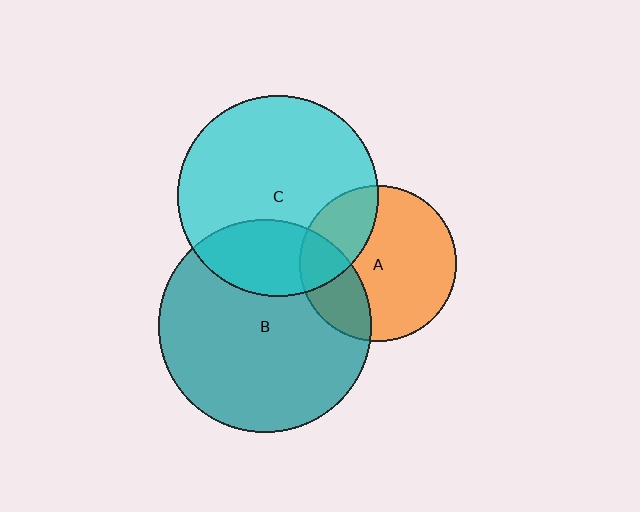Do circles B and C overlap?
Yes.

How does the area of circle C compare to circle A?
Approximately 1.7 times.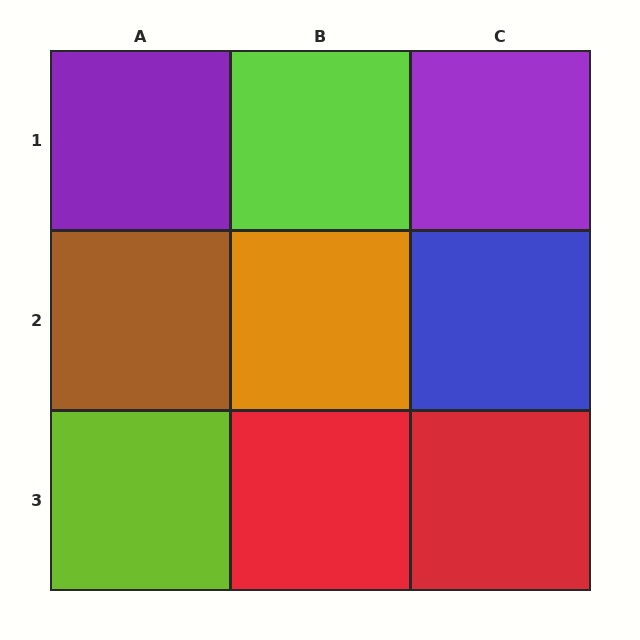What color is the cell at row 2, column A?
Brown.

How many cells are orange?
1 cell is orange.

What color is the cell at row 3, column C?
Red.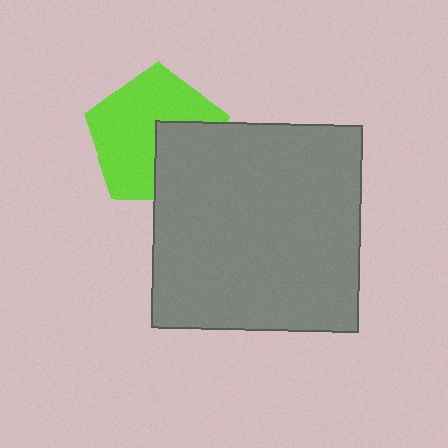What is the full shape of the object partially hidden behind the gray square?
The partially hidden object is a lime pentagon.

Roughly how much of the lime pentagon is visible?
Most of it is visible (roughly 66%).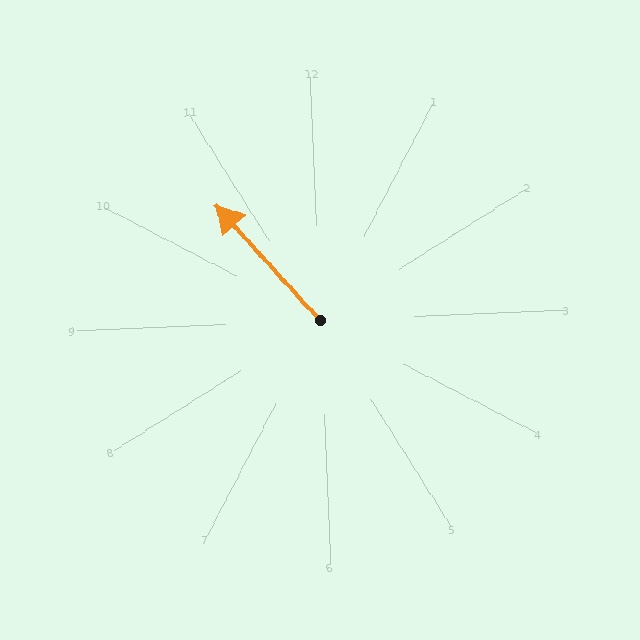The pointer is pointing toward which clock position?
Roughly 11 o'clock.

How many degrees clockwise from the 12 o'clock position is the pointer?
Approximately 320 degrees.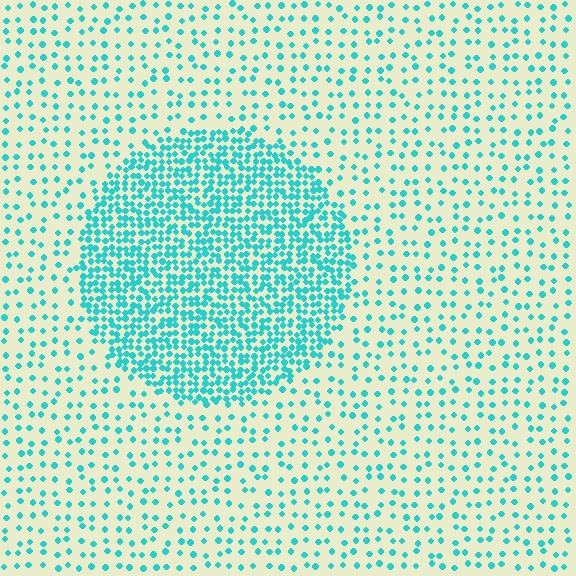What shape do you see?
I see a circle.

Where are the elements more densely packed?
The elements are more densely packed inside the circle boundary.